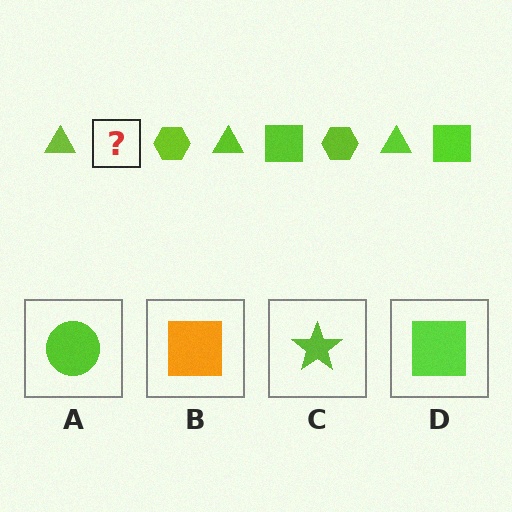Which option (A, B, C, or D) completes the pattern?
D.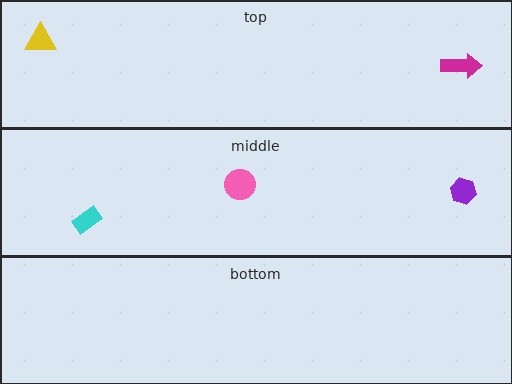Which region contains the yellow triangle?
The top region.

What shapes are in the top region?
The yellow triangle, the magenta arrow.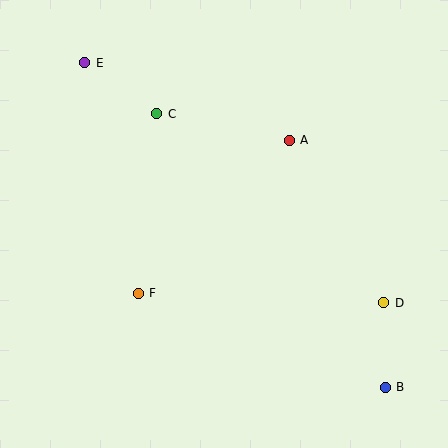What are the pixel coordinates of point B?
Point B is at (385, 387).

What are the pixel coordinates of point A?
Point A is at (289, 140).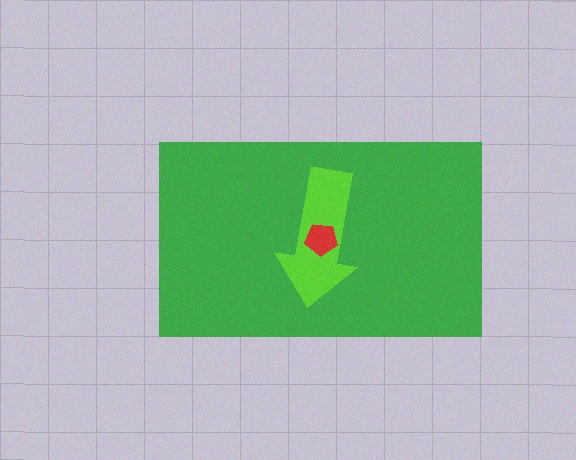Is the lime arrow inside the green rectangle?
Yes.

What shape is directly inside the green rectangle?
The lime arrow.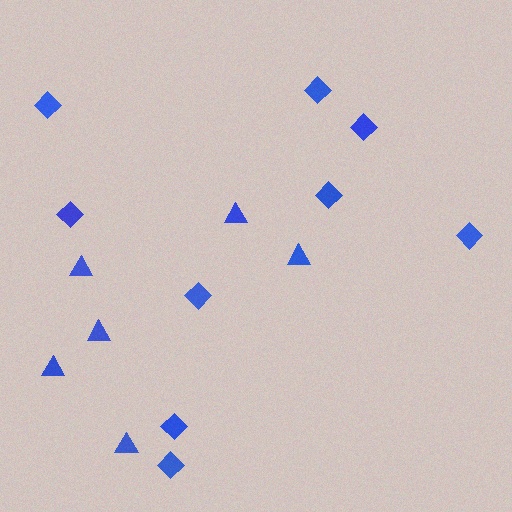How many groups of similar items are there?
There are 2 groups: one group of diamonds (9) and one group of triangles (6).